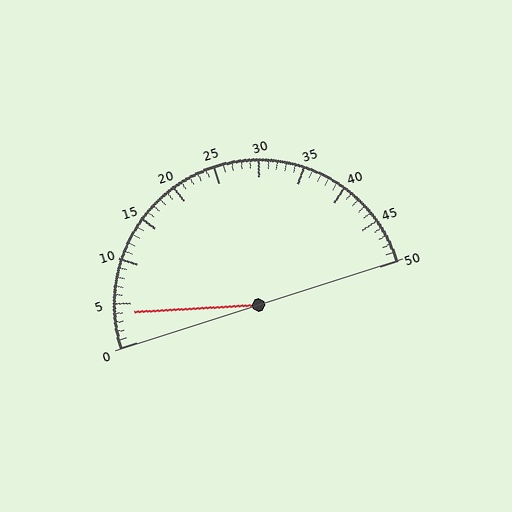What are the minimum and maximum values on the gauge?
The gauge ranges from 0 to 50.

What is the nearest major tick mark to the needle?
The nearest major tick mark is 5.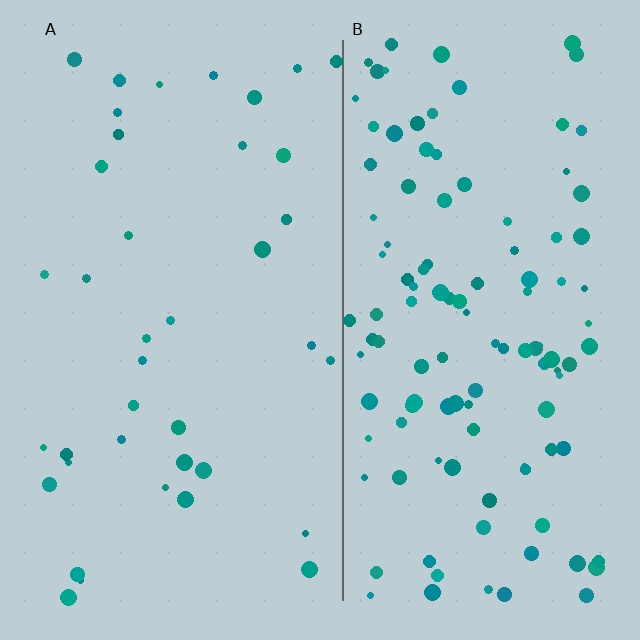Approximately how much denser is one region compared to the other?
Approximately 3.0× — region B over region A.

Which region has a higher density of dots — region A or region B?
B (the right).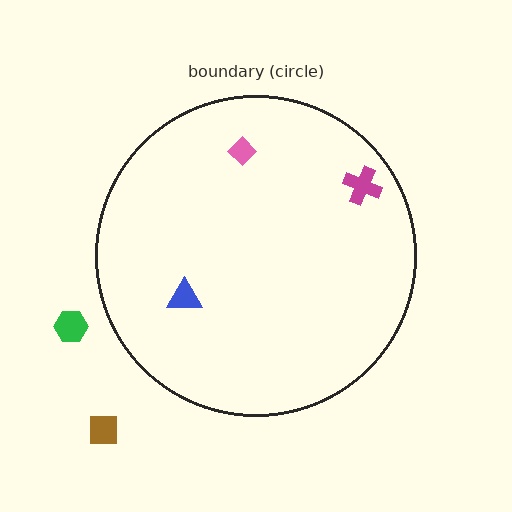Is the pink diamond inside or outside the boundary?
Inside.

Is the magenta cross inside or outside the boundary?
Inside.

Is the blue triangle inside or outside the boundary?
Inside.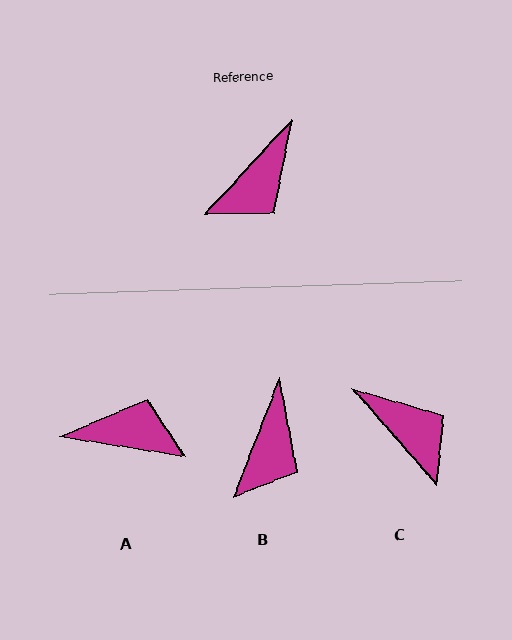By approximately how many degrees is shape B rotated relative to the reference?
Approximately 21 degrees counter-clockwise.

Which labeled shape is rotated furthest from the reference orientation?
A, about 124 degrees away.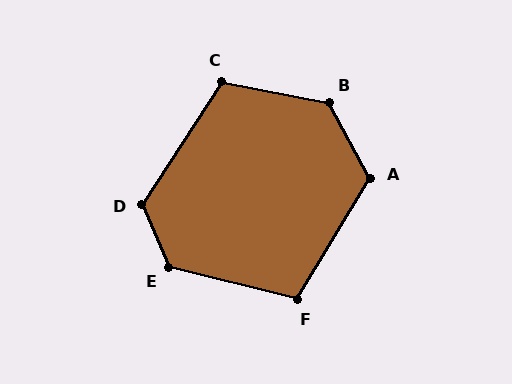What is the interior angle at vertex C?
Approximately 112 degrees (obtuse).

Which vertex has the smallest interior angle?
F, at approximately 107 degrees.